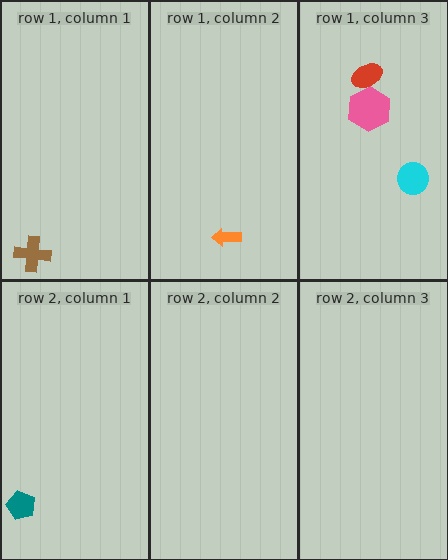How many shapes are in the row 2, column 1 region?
1.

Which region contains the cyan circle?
The row 1, column 3 region.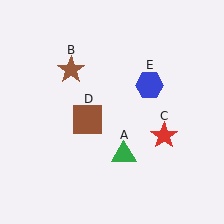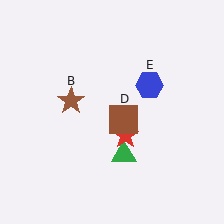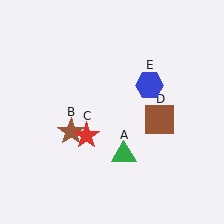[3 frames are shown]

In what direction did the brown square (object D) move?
The brown square (object D) moved right.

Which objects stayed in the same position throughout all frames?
Green triangle (object A) and blue hexagon (object E) remained stationary.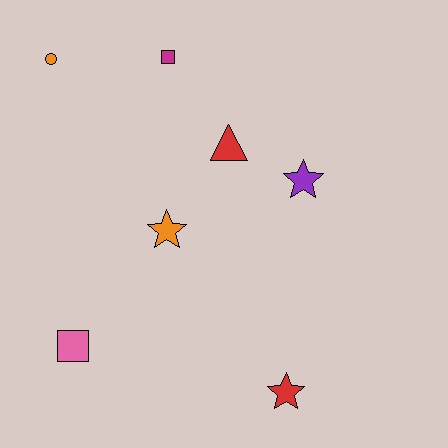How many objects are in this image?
There are 7 objects.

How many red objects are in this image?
There are 2 red objects.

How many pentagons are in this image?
There are no pentagons.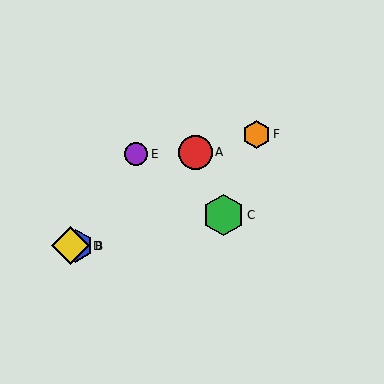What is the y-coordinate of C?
Object C is at y≈215.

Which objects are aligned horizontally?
Objects B, D are aligned horizontally.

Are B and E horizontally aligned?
No, B is at y≈246 and E is at y≈154.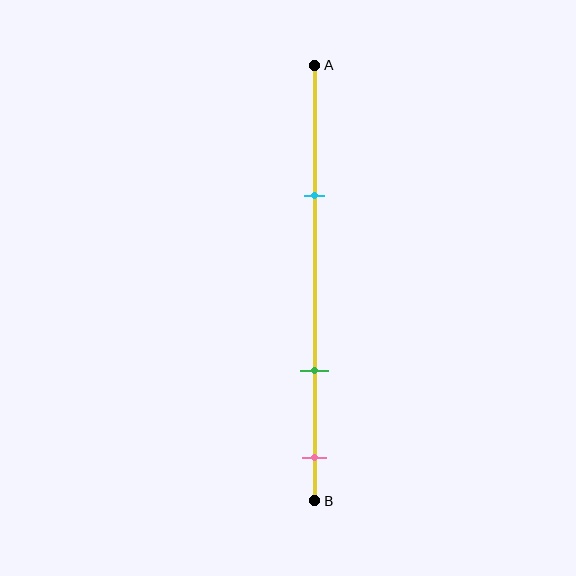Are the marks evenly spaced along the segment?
No, the marks are not evenly spaced.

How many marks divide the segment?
There are 3 marks dividing the segment.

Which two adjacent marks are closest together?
The green and pink marks are the closest adjacent pair.